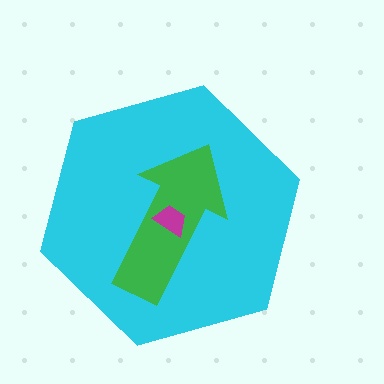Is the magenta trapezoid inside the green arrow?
Yes.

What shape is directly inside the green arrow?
The magenta trapezoid.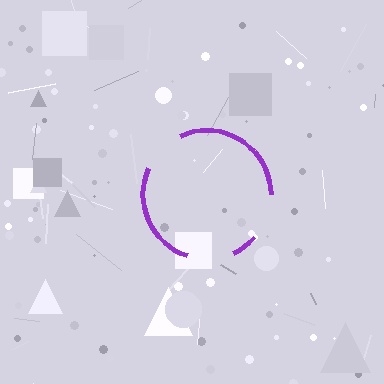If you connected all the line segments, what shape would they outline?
They would outline a circle.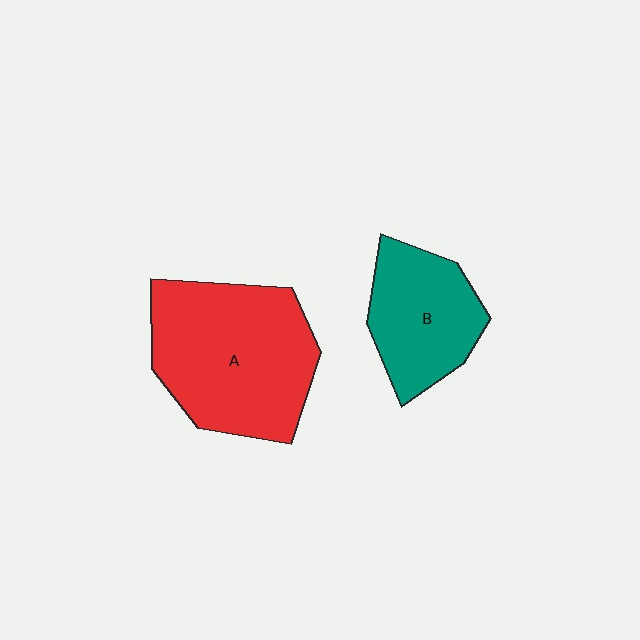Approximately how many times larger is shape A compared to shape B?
Approximately 1.7 times.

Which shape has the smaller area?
Shape B (teal).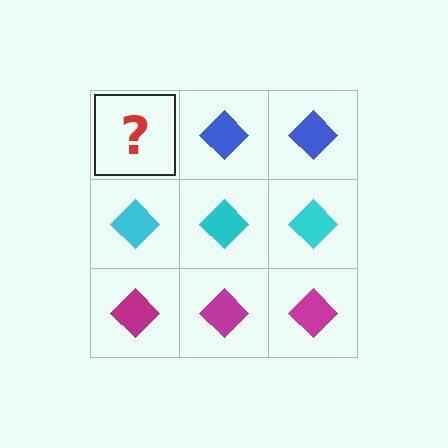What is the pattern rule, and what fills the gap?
The rule is that each row has a consistent color. The gap should be filled with a blue diamond.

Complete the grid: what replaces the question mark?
The question mark should be replaced with a blue diamond.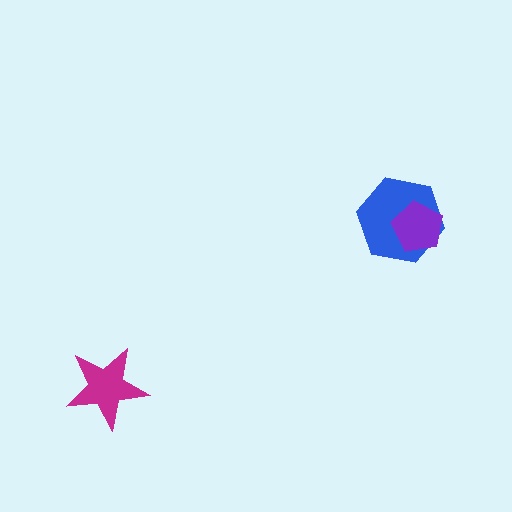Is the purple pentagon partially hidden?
No, no other shape covers it.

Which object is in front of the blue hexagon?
The purple pentagon is in front of the blue hexagon.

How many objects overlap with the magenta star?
0 objects overlap with the magenta star.